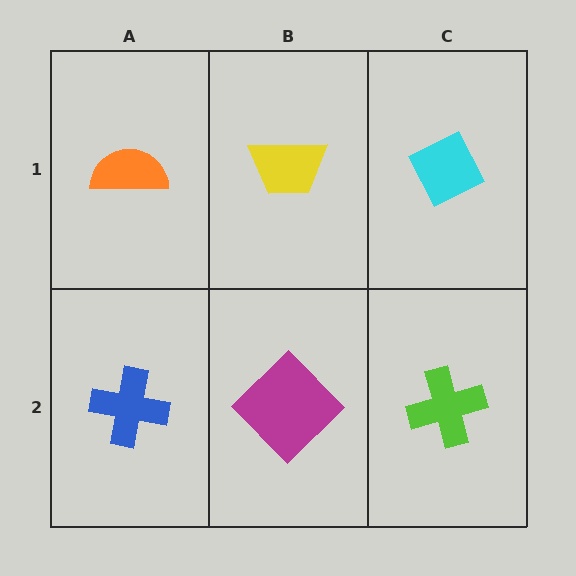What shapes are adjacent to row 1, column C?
A lime cross (row 2, column C), a yellow trapezoid (row 1, column B).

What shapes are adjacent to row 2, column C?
A cyan diamond (row 1, column C), a magenta diamond (row 2, column B).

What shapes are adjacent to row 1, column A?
A blue cross (row 2, column A), a yellow trapezoid (row 1, column B).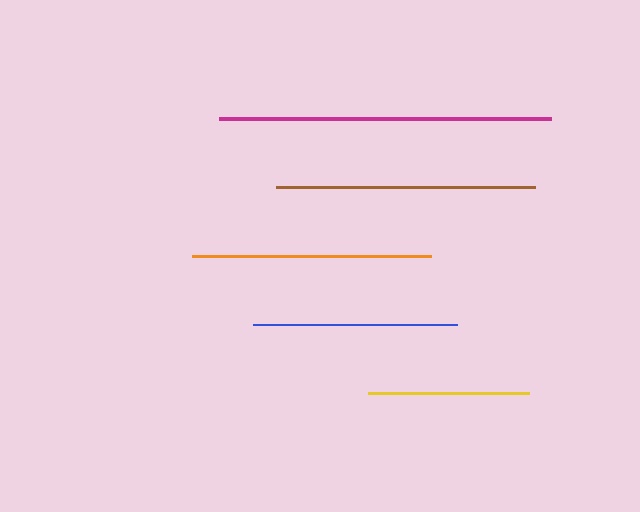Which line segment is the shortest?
The yellow line is the shortest at approximately 161 pixels.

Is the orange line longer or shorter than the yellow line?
The orange line is longer than the yellow line.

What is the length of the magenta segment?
The magenta segment is approximately 332 pixels long.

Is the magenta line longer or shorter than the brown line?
The magenta line is longer than the brown line.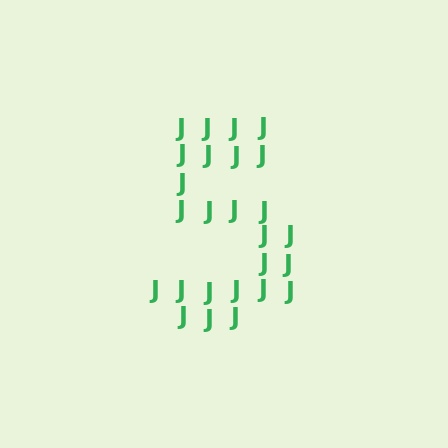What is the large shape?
The large shape is the digit 5.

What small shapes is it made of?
It is made of small letter J's.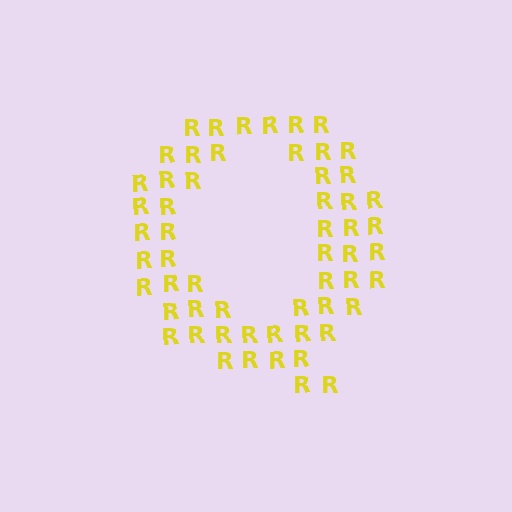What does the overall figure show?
The overall figure shows the letter Q.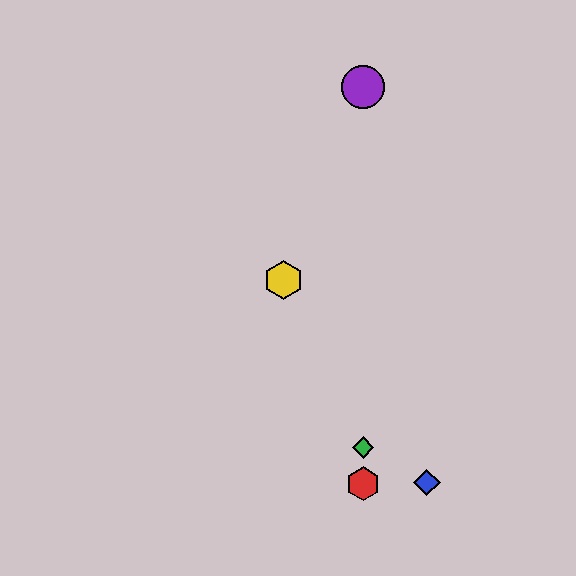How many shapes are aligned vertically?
3 shapes (the red hexagon, the green diamond, the purple circle) are aligned vertically.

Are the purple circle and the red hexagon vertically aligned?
Yes, both are at x≈363.